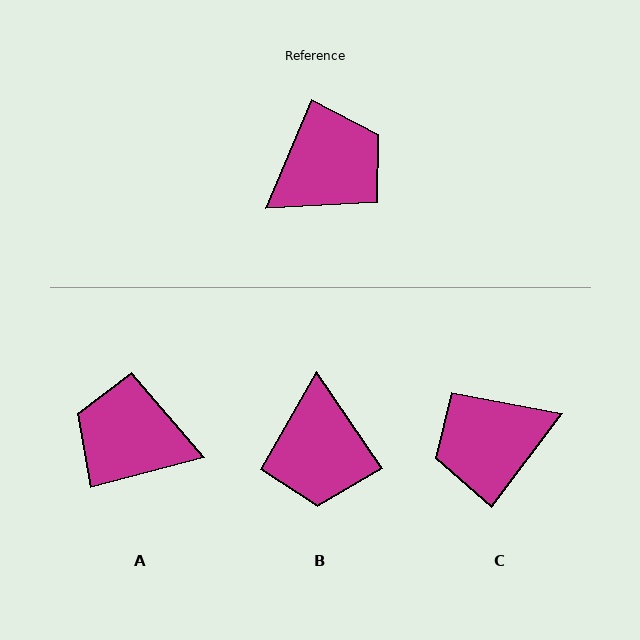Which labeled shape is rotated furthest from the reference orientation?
C, about 166 degrees away.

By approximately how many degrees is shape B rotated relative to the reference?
Approximately 123 degrees clockwise.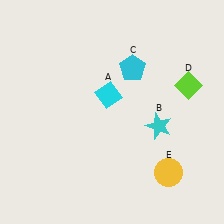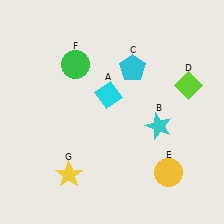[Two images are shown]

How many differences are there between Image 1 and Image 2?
There are 2 differences between the two images.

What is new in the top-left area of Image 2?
A green circle (F) was added in the top-left area of Image 2.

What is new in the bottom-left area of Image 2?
A yellow star (G) was added in the bottom-left area of Image 2.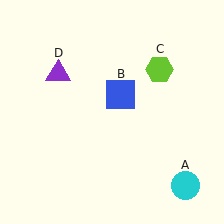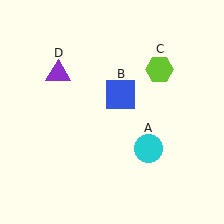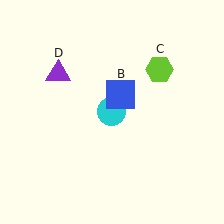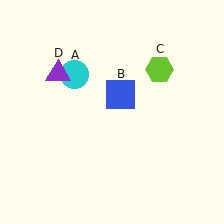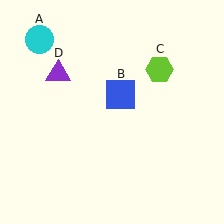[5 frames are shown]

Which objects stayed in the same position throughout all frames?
Blue square (object B) and lime hexagon (object C) and purple triangle (object D) remained stationary.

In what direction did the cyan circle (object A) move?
The cyan circle (object A) moved up and to the left.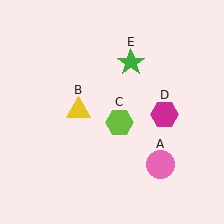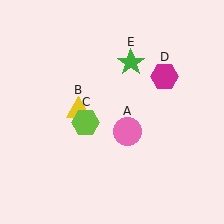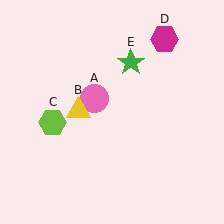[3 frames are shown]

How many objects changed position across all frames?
3 objects changed position: pink circle (object A), lime hexagon (object C), magenta hexagon (object D).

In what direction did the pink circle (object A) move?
The pink circle (object A) moved up and to the left.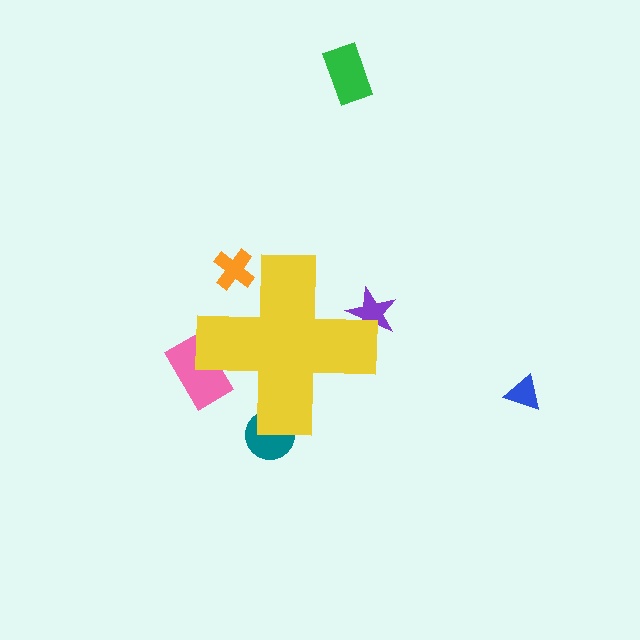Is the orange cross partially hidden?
Yes, the orange cross is partially hidden behind the yellow cross.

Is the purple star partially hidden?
Yes, the purple star is partially hidden behind the yellow cross.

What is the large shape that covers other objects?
A yellow cross.